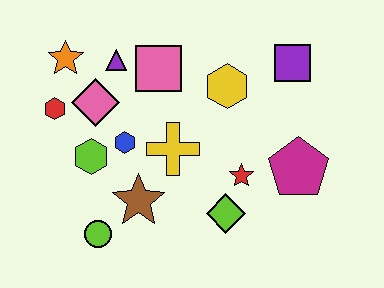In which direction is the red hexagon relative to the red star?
The red hexagon is to the left of the red star.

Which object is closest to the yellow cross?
The blue hexagon is closest to the yellow cross.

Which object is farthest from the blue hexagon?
The purple square is farthest from the blue hexagon.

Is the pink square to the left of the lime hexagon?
No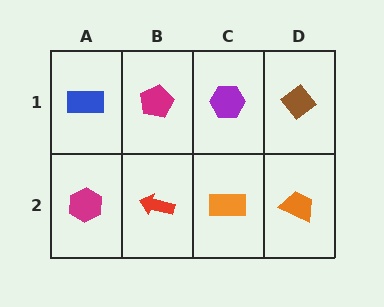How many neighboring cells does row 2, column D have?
2.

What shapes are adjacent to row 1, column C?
An orange rectangle (row 2, column C), a magenta pentagon (row 1, column B), a brown diamond (row 1, column D).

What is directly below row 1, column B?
A red arrow.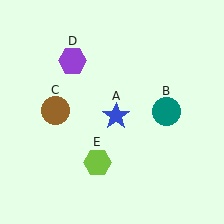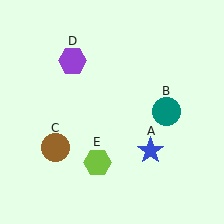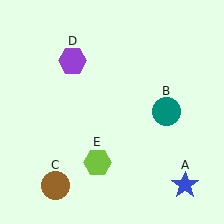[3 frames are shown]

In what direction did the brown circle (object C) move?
The brown circle (object C) moved down.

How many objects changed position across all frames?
2 objects changed position: blue star (object A), brown circle (object C).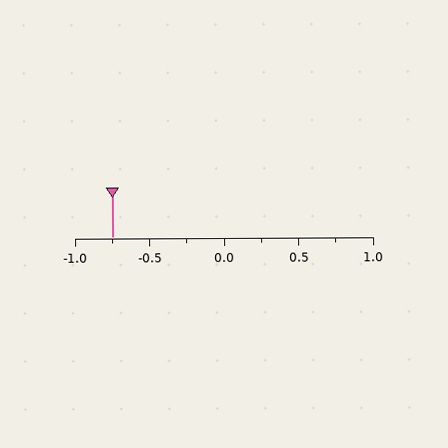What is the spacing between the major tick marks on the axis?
The major ticks are spaced 0.5 apart.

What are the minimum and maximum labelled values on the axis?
The axis runs from -1.0 to 1.0.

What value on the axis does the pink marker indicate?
The marker indicates approximately -0.75.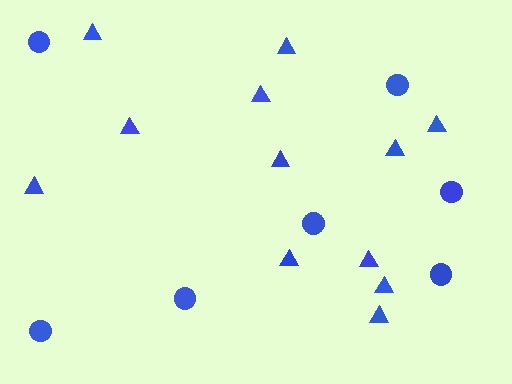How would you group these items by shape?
There are 2 groups: one group of circles (7) and one group of triangles (12).